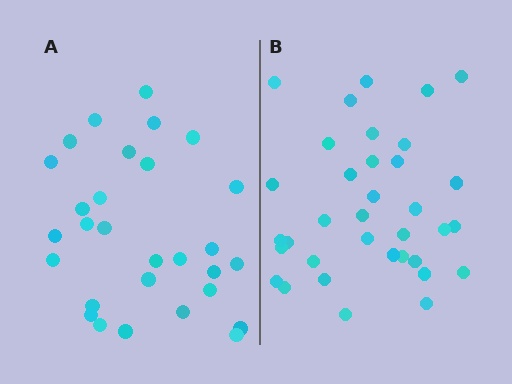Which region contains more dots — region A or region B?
Region B (the right region) has more dots.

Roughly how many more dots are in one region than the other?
Region B has about 6 more dots than region A.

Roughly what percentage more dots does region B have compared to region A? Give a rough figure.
About 20% more.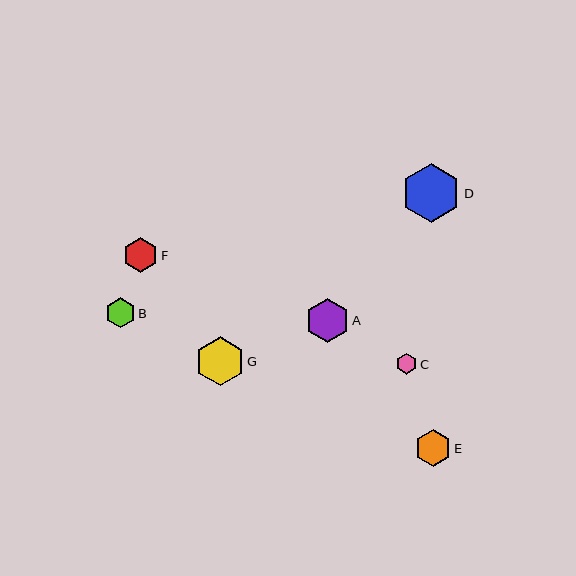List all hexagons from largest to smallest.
From largest to smallest: D, G, A, E, F, B, C.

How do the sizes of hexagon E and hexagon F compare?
Hexagon E and hexagon F are approximately the same size.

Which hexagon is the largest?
Hexagon D is the largest with a size of approximately 59 pixels.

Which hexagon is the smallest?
Hexagon C is the smallest with a size of approximately 21 pixels.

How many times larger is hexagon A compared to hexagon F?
Hexagon A is approximately 1.3 times the size of hexagon F.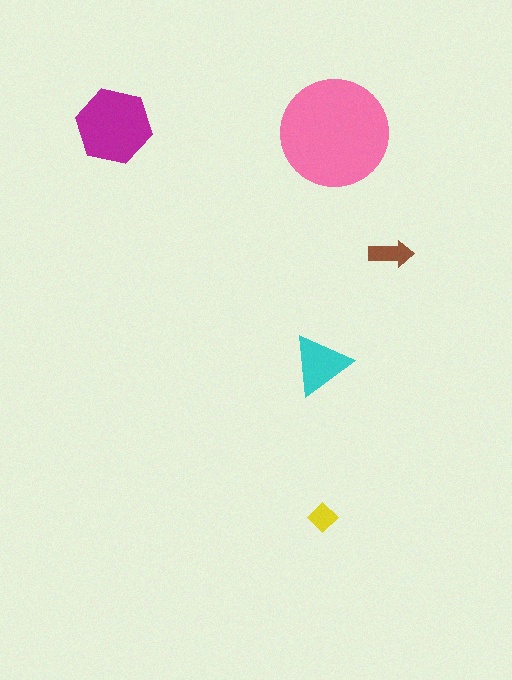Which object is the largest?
The pink circle.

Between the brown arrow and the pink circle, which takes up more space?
The pink circle.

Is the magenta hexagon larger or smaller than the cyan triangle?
Larger.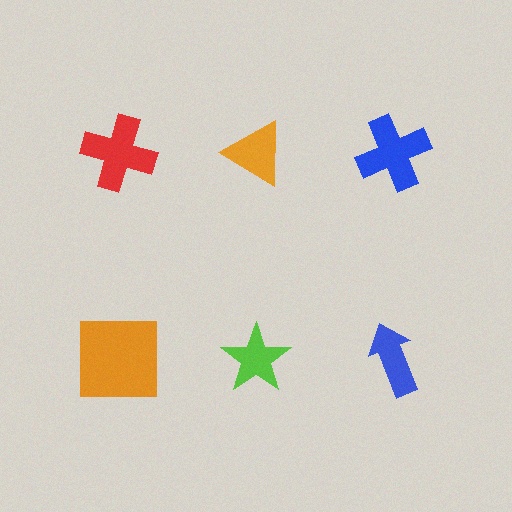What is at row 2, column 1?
An orange square.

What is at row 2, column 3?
A blue arrow.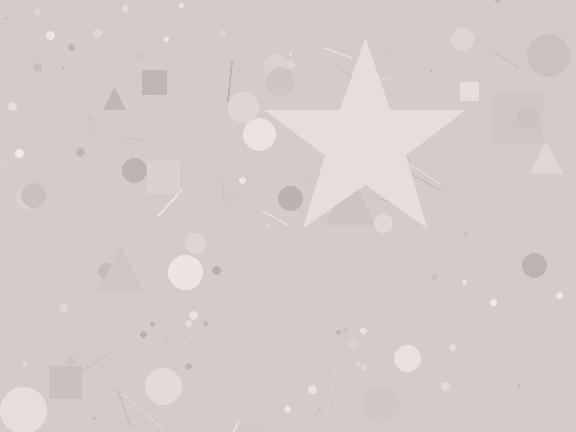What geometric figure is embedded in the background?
A star is embedded in the background.